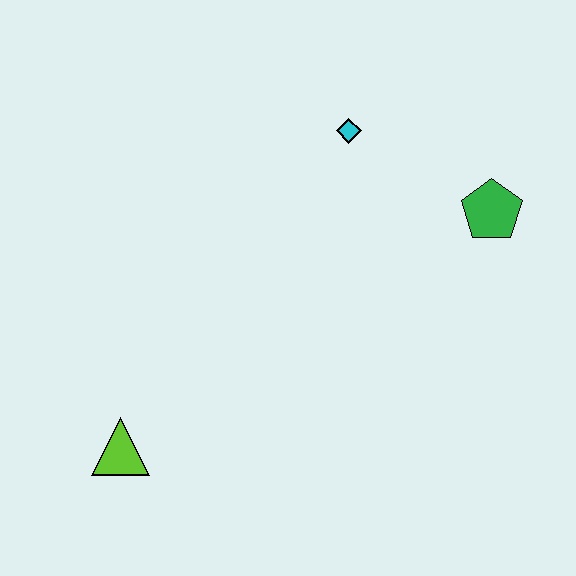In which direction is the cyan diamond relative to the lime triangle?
The cyan diamond is above the lime triangle.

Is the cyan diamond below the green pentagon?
No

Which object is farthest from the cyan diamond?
The lime triangle is farthest from the cyan diamond.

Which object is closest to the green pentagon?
The cyan diamond is closest to the green pentagon.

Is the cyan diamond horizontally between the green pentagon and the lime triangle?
Yes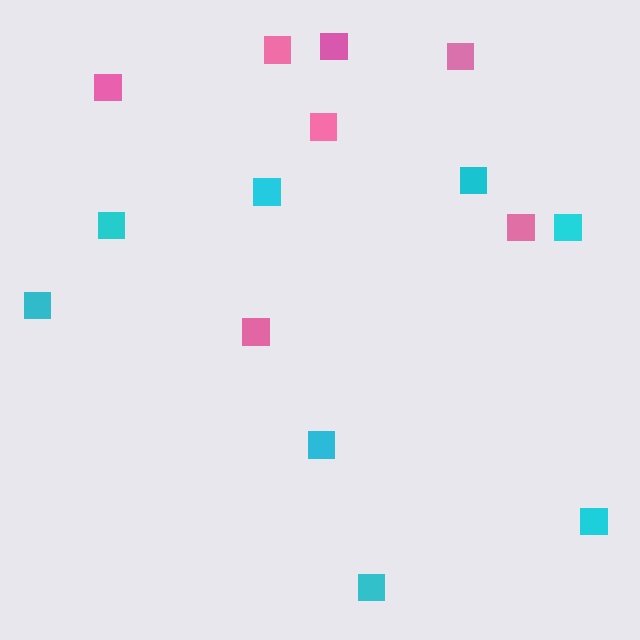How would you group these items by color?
There are 2 groups: one group of pink squares (7) and one group of cyan squares (8).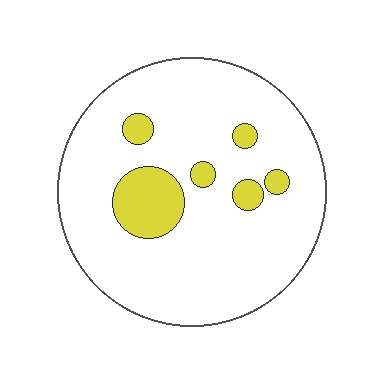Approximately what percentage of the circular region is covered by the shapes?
Approximately 15%.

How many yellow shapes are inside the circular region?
6.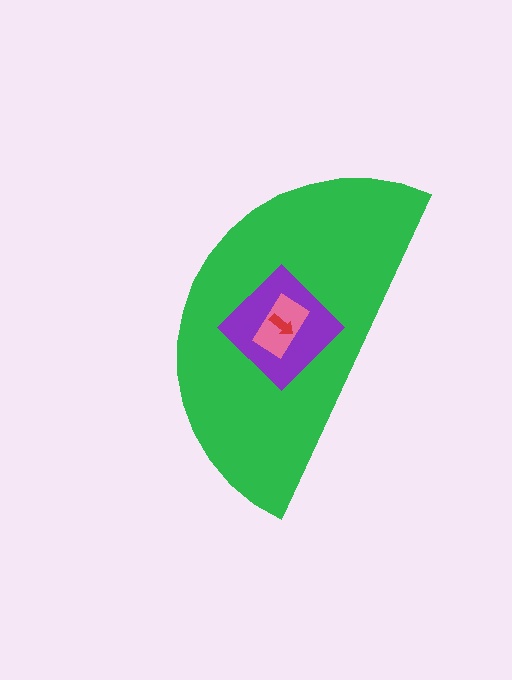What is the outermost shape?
The green semicircle.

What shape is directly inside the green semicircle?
The purple diamond.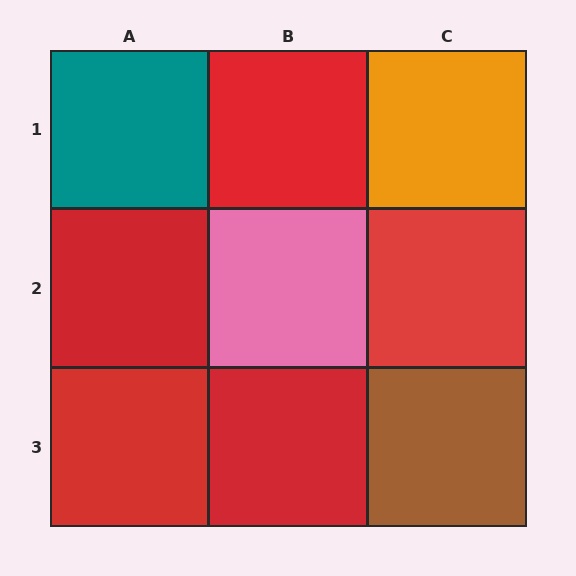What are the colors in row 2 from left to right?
Red, pink, red.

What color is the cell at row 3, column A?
Red.